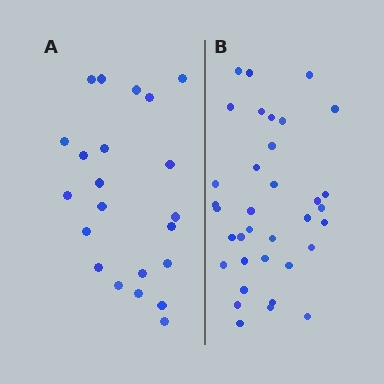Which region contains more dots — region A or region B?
Region B (the right region) has more dots.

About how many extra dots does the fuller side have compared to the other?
Region B has approximately 15 more dots than region A.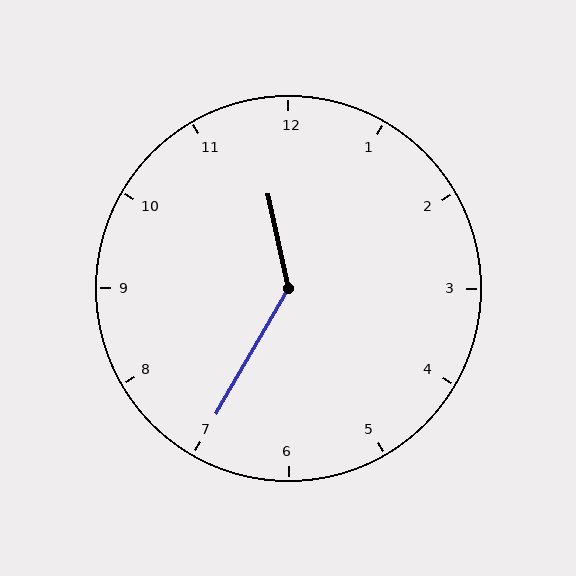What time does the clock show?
11:35.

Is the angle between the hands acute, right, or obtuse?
It is obtuse.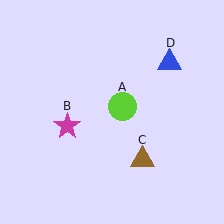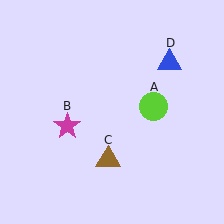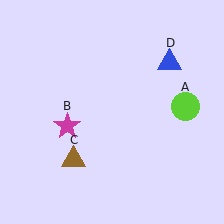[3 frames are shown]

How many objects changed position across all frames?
2 objects changed position: lime circle (object A), brown triangle (object C).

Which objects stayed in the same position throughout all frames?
Magenta star (object B) and blue triangle (object D) remained stationary.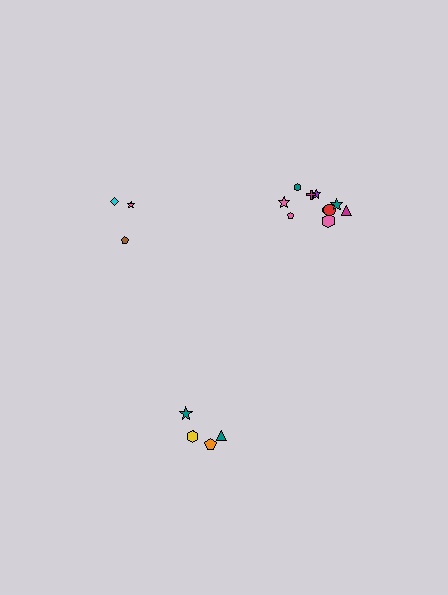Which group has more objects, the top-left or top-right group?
The top-right group.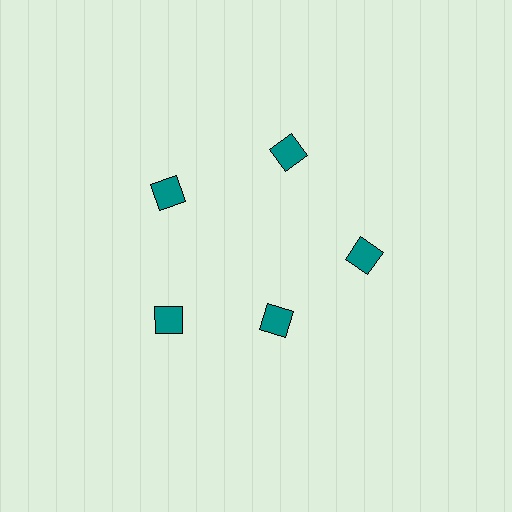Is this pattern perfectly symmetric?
No. The 5 teal diamonds are arranged in a ring, but one element near the 5 o'clock position is pulled inward toward the center, breaking the 5-fold rotational symmetry.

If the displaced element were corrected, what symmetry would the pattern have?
It would have 5-fold rotational symmetry — the pattern would map onto itself every 72 degrees.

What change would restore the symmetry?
The symmetry would be restored by moving it outward, back onto the ring so that all 5 diamonds sit at equal angles and equal distance from the center.